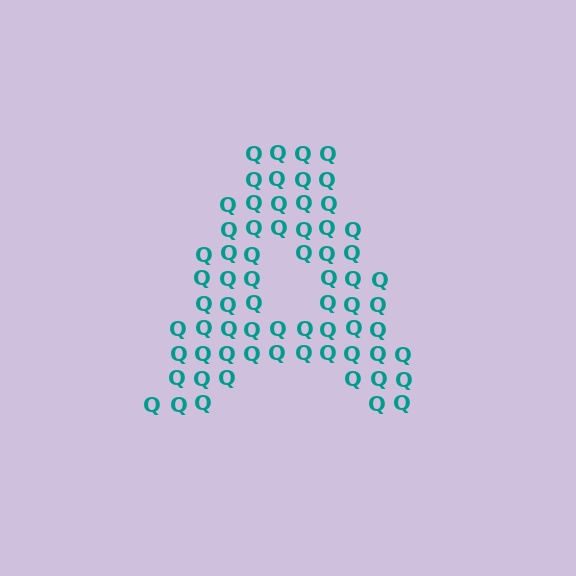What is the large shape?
The large shape is the letter A.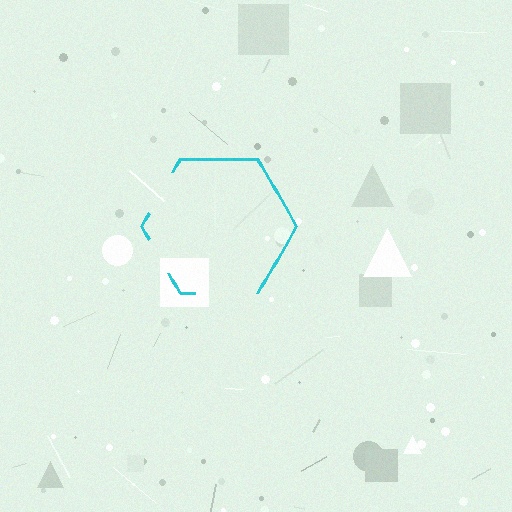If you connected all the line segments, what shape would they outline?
They would outline a hexagon.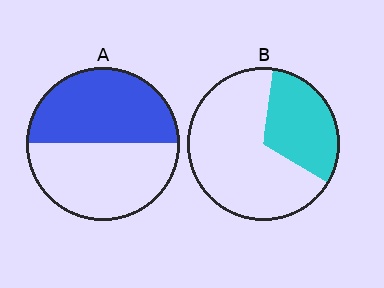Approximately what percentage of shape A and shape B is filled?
A is approximately 50% and B is approximately 30%.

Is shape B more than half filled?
No.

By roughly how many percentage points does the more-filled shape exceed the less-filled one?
By roughly 15 percentage points (A over B).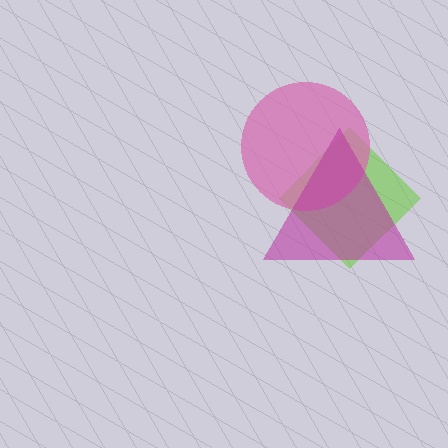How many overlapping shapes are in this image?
There are 3 overlapping shapes in the image.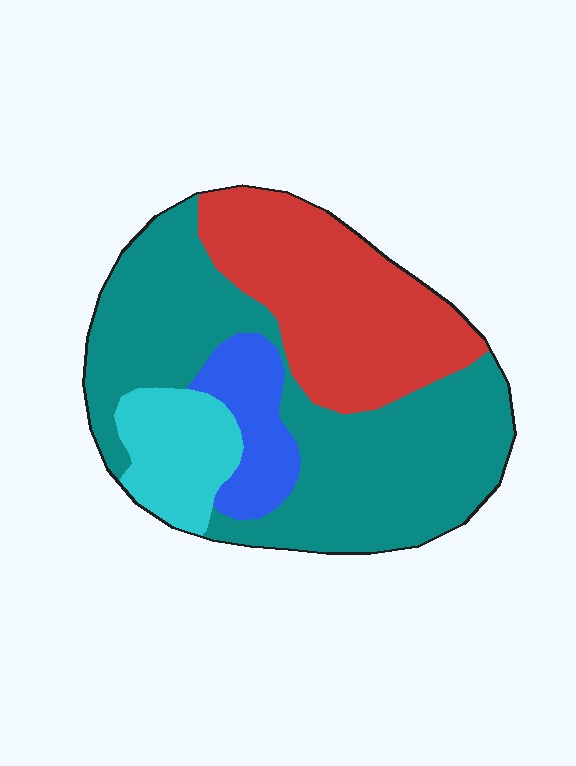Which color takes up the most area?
Teal, at roughly 50%.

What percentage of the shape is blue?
Blue takes up about one tenth (1/10) of the shape.